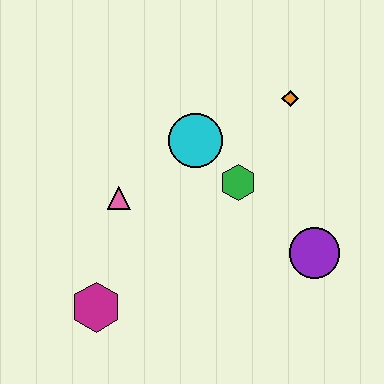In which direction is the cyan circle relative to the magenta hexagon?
The cyan circle is above the magenta hexagon.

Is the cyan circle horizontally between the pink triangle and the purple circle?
Yes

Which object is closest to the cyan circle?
The green hexagon is closest to the cyan circle.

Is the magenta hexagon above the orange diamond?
No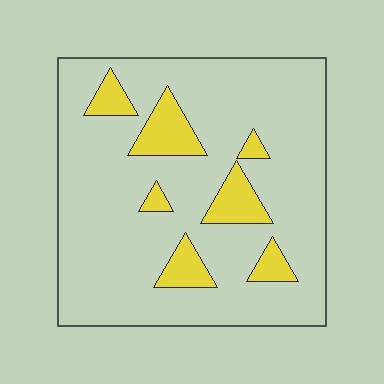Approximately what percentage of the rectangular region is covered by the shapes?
Approximately 15%.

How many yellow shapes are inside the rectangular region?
7.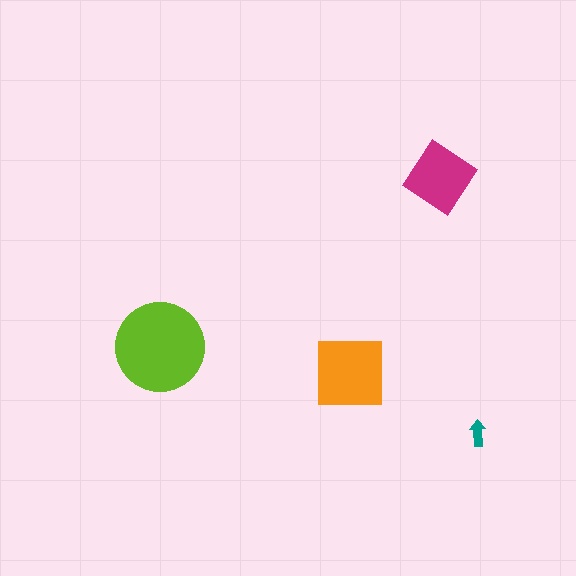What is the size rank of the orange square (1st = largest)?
2nd.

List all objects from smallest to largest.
The teal arrow, the magenta diamond, the orange square, the lime circle.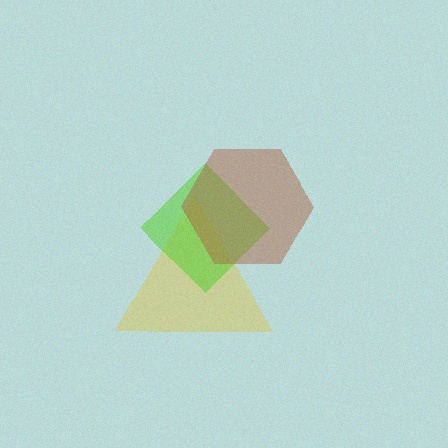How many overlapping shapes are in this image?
There are 3 overlapping shapes in the image.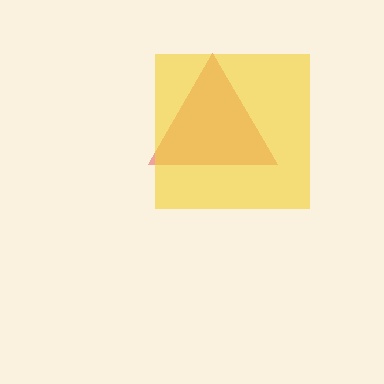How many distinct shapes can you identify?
There are 2 distinct shapes: a red triangle, a yellow square.